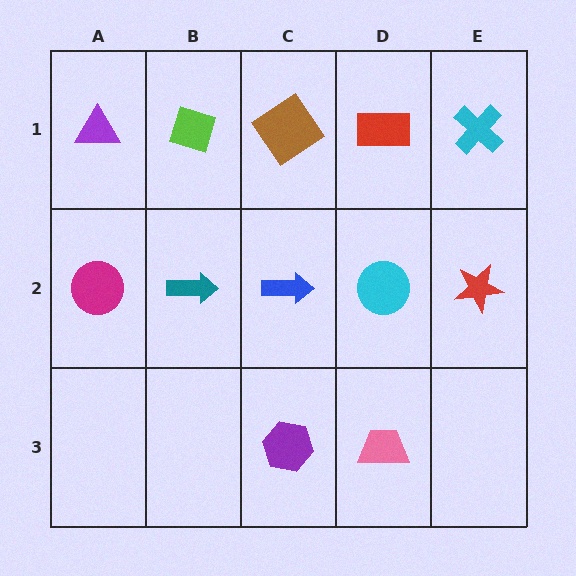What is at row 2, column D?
A cyan circle.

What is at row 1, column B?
A lime diamond.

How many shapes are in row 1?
5 shapes.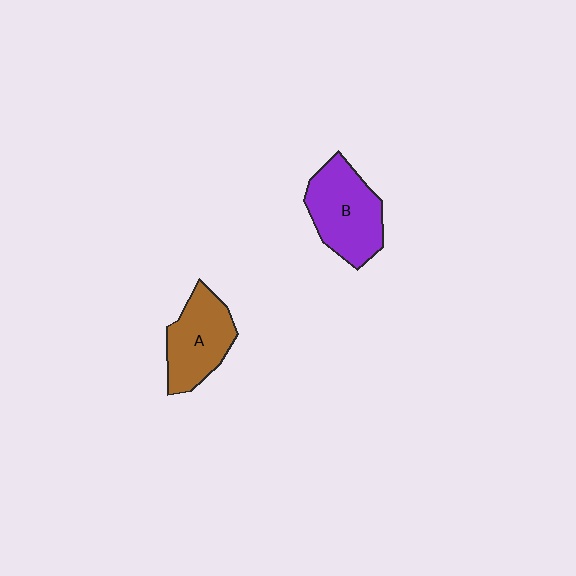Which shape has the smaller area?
Shape A (brown).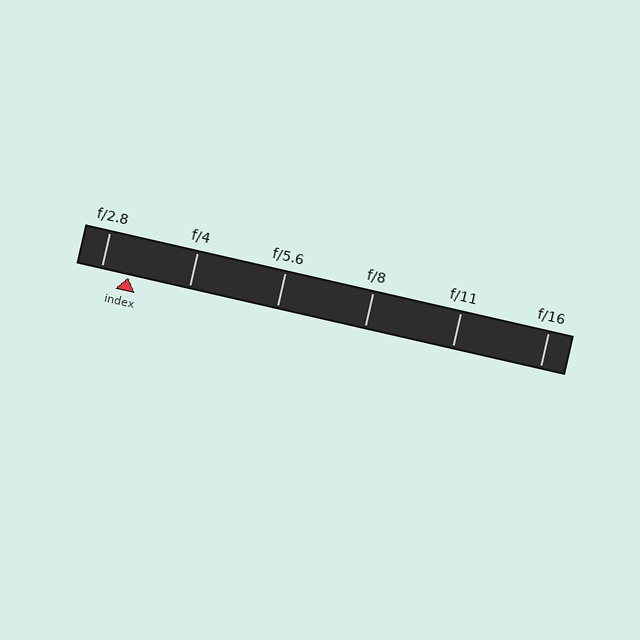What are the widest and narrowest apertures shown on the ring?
The widest aperture shown is f/2.8 and the narrowest is f/16.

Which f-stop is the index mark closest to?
The index mark is closest to f/2.8.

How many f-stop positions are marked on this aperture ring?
There are 6 f-stop positions marked.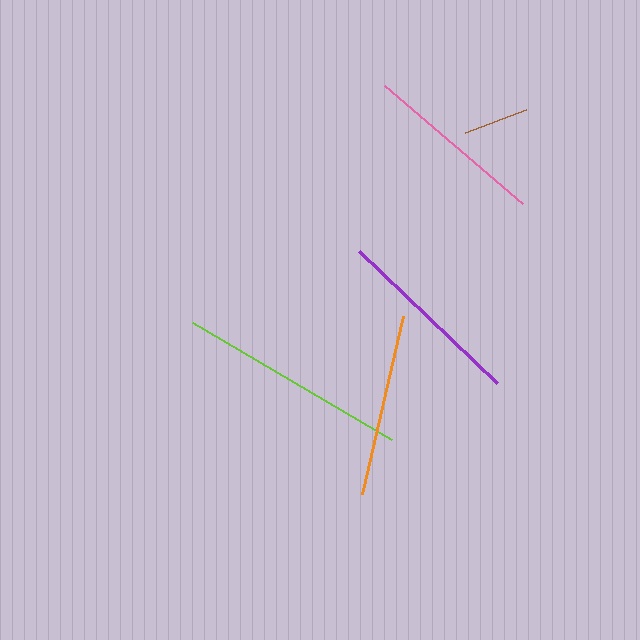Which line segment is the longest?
The lime line is the longest at approximately 231 pixels.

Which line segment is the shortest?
The brown line is the shortest at approximately 66 pixels.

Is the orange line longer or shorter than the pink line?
The orange line is longer than the pink line.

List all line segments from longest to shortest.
From longest to shortest: lime, purple, orange, pink, brown.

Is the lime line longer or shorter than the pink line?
The lime line is longer than the pink line.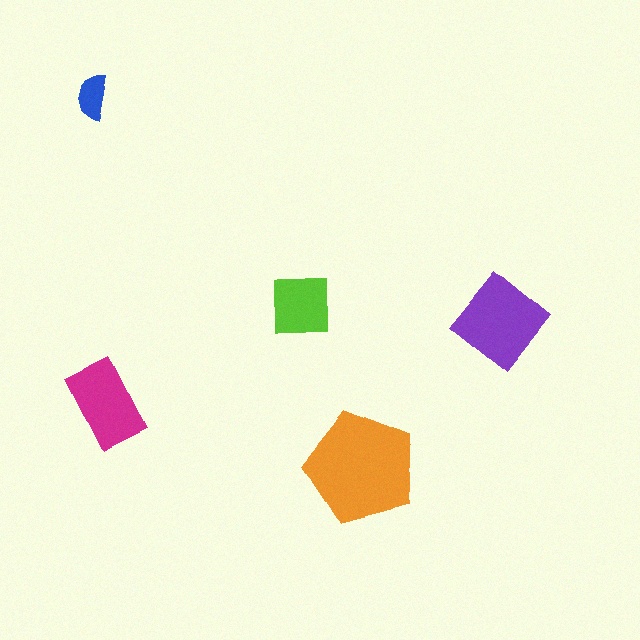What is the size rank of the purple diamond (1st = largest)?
2nd.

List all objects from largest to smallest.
The orange pentagon, the purple diamond, the magenta rectangle, the lime square, the blue semicircle.